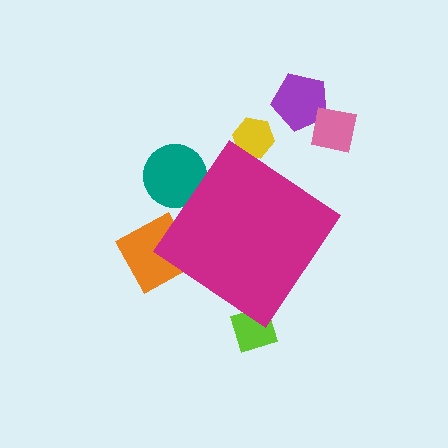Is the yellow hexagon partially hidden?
Yes, the yellow hexagon is partially hidden behind the magenta diamond.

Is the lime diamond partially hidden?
Yes, the lime diamond is partially hidden behind the magenta diamond.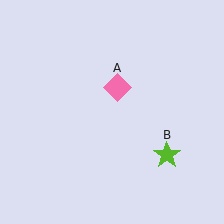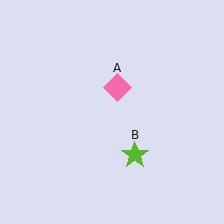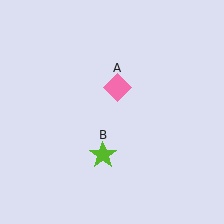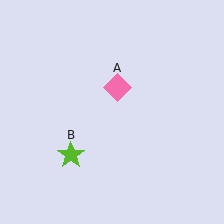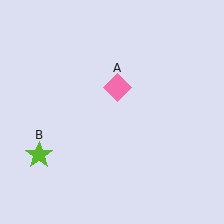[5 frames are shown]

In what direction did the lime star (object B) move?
The lime star (object B) moved left.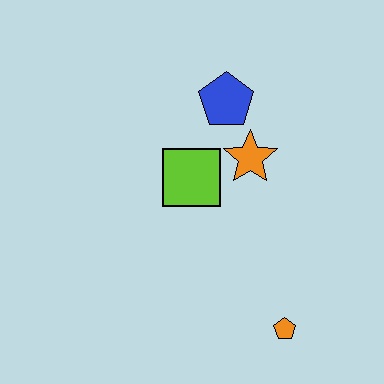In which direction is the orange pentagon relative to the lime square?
The orange pentagon is below the lime square.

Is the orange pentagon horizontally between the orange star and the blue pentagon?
No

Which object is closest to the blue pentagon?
The orange star is closest to the blue pentagon.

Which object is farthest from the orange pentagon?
The blue pentagon is farthest from the orange pentagon.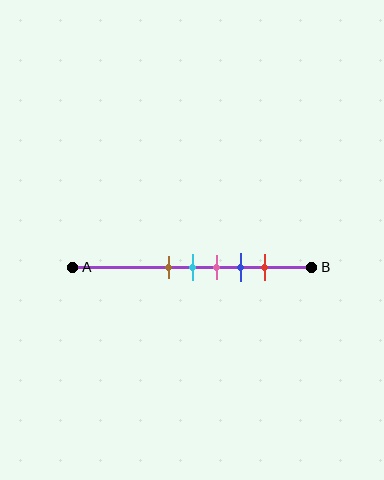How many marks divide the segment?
There are 5 marks dividing the segment.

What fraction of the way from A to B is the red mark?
The red mark is approximately 80% (0.8) of the way from A to B.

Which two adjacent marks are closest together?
The brown and cyan marks are the closest adjacent pair.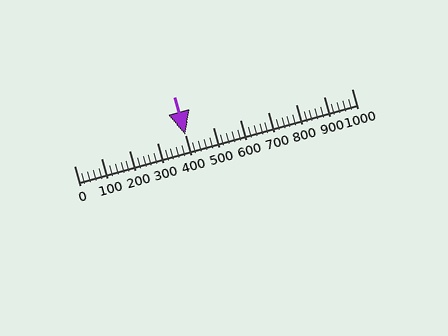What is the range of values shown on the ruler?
The ruler shows values from 0 to 1000.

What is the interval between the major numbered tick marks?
The major tick marks are spaced 100 units apart.